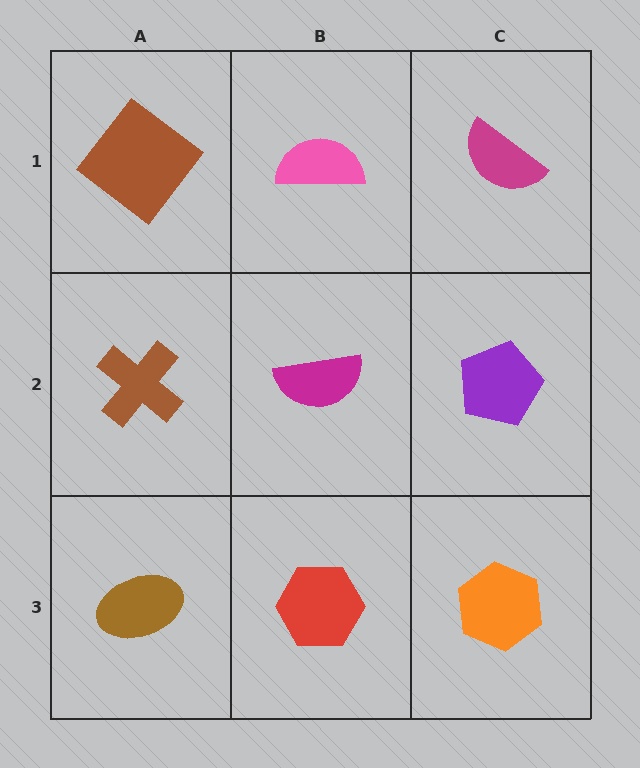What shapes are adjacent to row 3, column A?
A brown cross (row 2, column A), a red hexagon (row 3, column B).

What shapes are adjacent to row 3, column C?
A purple pentagon (row 2, column C), a red hexagon (row 3, column B).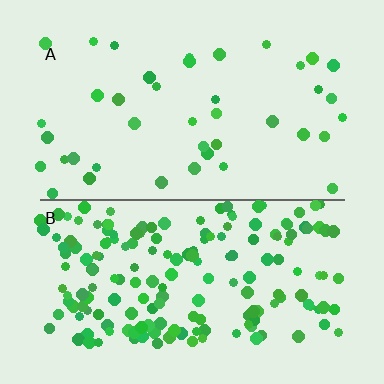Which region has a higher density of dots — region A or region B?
B (the bottom).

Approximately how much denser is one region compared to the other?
Approximately 4.3× — region B over region A.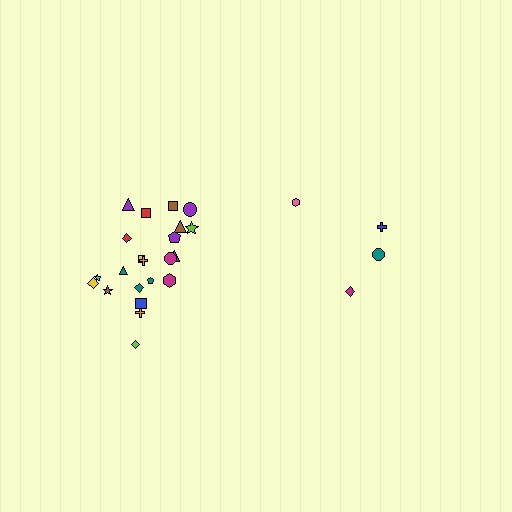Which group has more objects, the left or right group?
The left group.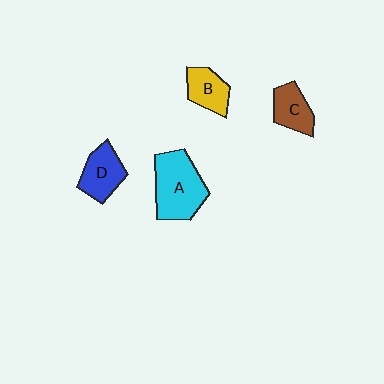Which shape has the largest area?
Shape A (cyan).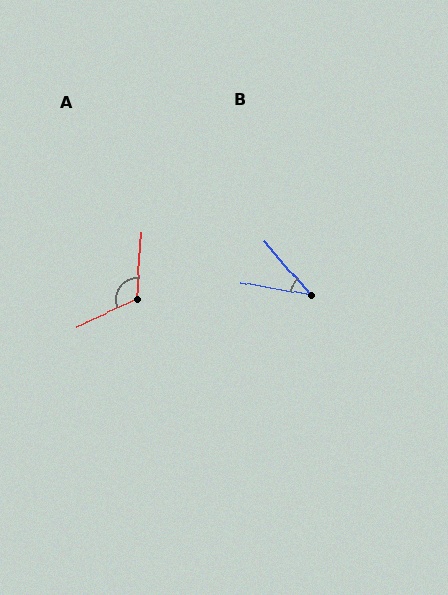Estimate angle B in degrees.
Approximately 40 degrees.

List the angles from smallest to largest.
B (40°), A (118°).